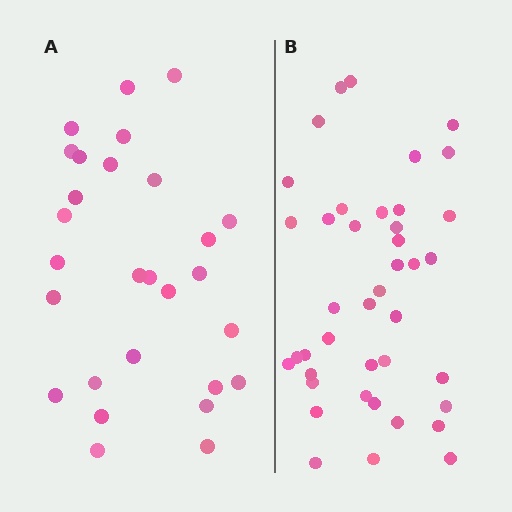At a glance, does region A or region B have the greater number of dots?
Region B (the right region) has more dots.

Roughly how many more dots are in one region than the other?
Region B has approximately 15 more dots than region A.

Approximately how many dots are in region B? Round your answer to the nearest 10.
About 40 dots. (The exact count is 41, which rounds to 40.)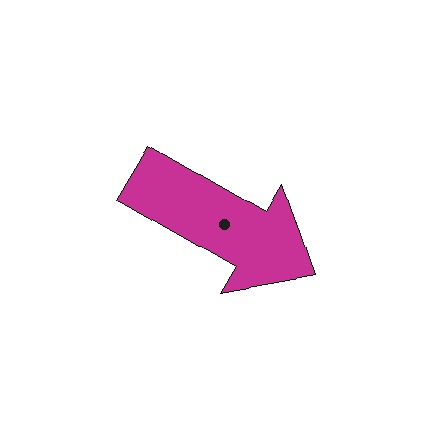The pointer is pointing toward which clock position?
Roughly 4 o'clock.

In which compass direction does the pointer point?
Southeast.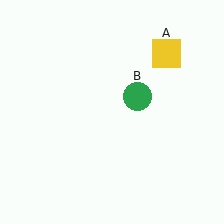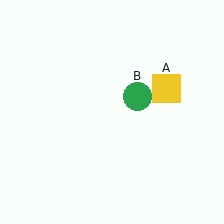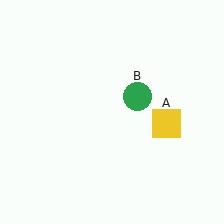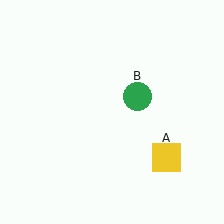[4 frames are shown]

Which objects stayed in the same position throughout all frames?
Green circle (object B) remained stationary.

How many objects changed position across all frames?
1 object changed position: yellow square (object A).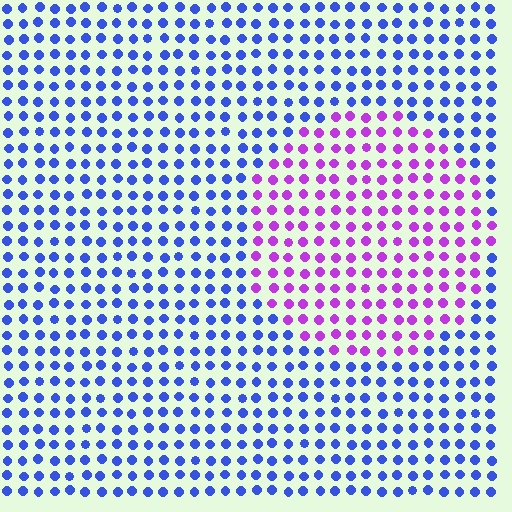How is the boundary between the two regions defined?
The boundary is defined purely by a slight shift in hue (about 59 degrees). Spacing, size, and orientation are identical on both sides.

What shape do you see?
I see a circle.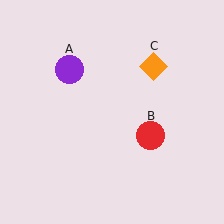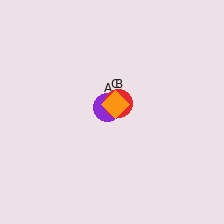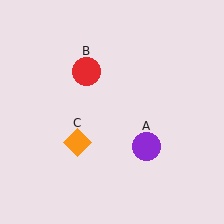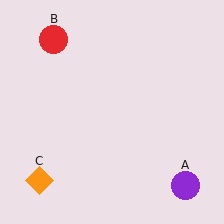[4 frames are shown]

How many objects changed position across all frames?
3 objects changed position: purple circle (object A), red circle (object B), orange diamond (object C).